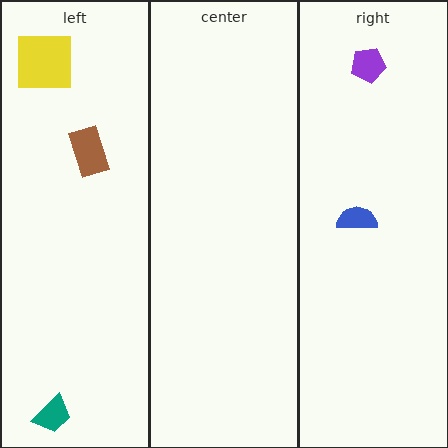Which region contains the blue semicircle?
The right region.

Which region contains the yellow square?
The left region.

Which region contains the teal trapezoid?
The left region.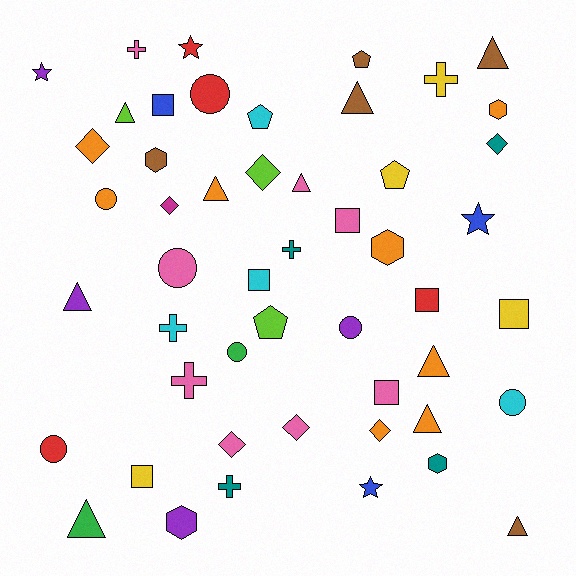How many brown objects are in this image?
There are 5 brown objects.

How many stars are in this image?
There are 4 stars.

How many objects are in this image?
There are 50 objects.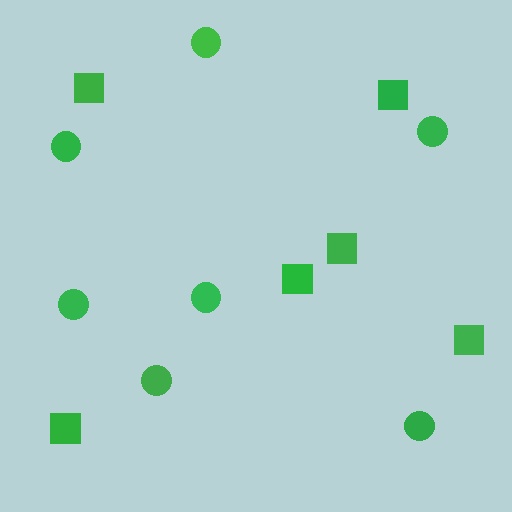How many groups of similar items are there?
There are 2 groups: one group of squares (6) and one group of circles (7).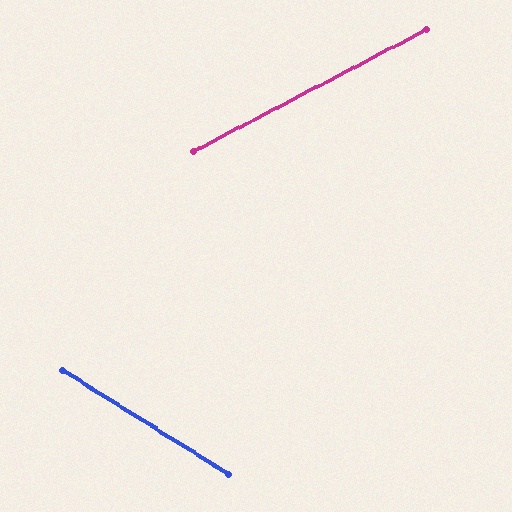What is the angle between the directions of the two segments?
Approximately 60 degrees.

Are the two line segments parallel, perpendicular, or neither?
Neither parallel nor perpendicular — they differ by about 60°.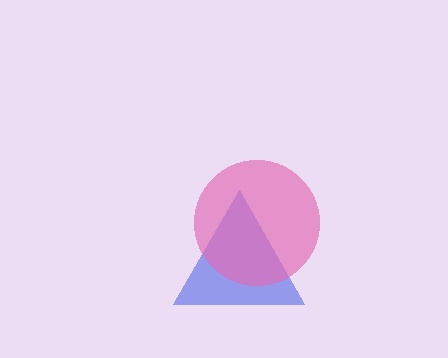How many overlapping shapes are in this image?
There are 2 overlapping shapes in the image.